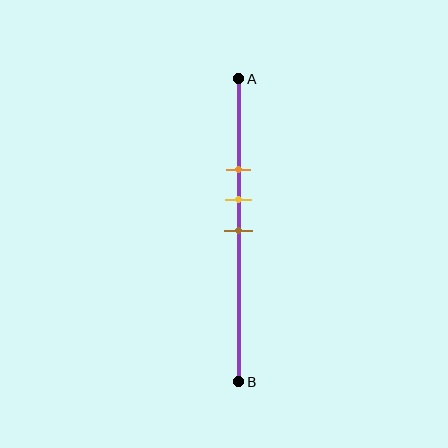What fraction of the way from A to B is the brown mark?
The brown mark is approximately 50% (0.5) of the way from A to B.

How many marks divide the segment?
There are 3 marks dividing the segment.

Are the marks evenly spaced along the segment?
Yes, the marks are approximately evenly spaced.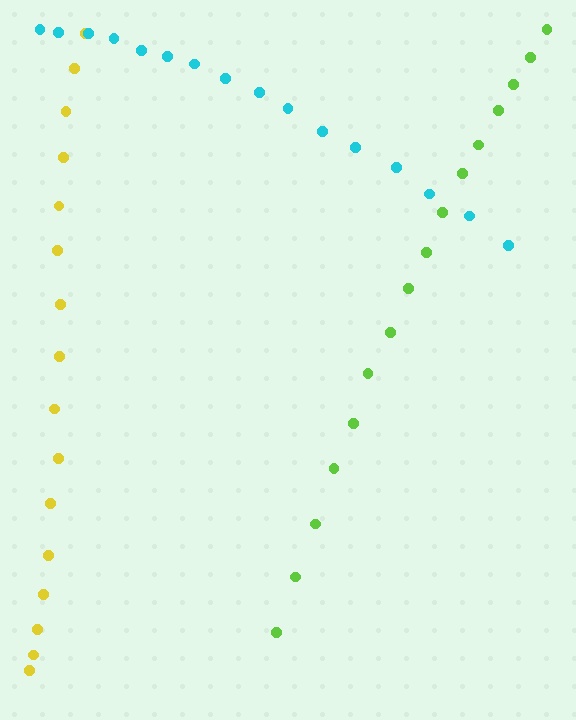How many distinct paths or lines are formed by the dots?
There are 3 distinct paths.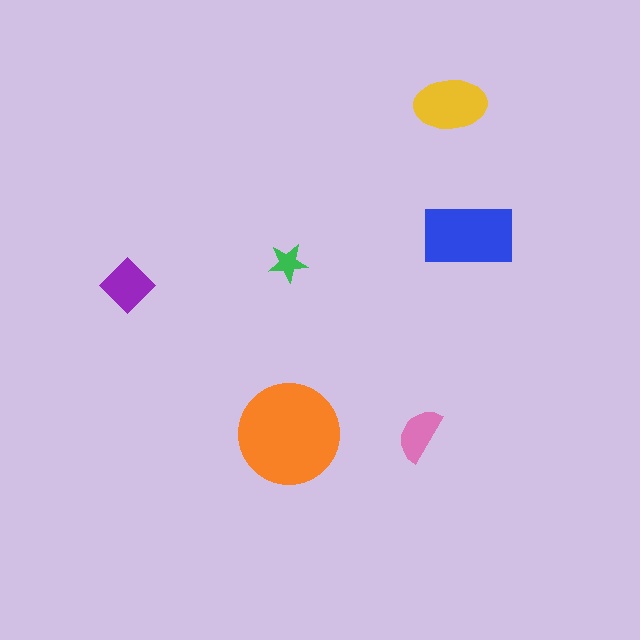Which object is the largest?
The orange circle.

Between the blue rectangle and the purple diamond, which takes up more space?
The blue rectangle.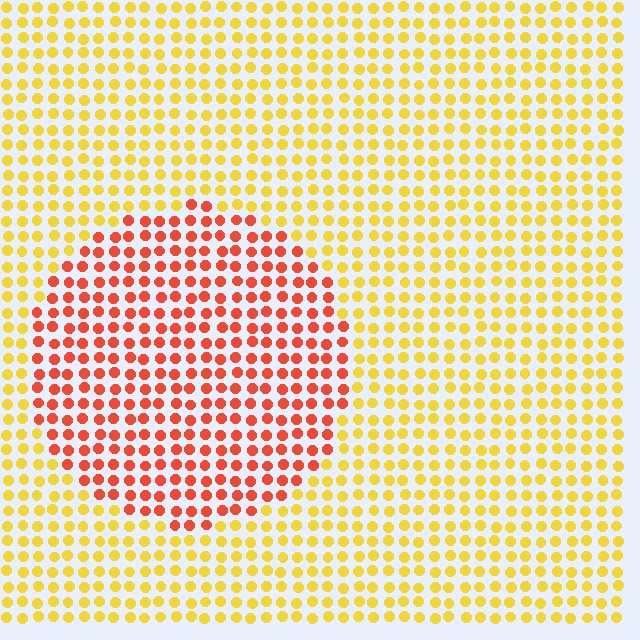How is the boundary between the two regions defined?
The boundary is defined purely by a slight shift in hue (about 47 degrees). Spacing, size, and orientation are identical on both sides.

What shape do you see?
I see a circle.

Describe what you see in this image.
The image is filled with small yellow elements in a uniform arrangement. A circle-shaped region is visible where the elements are tinted to a slightly different hue, forming a subtle color boundary.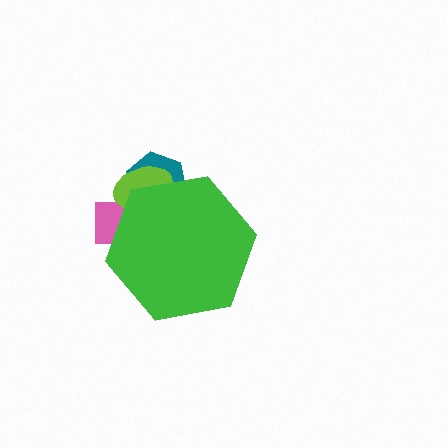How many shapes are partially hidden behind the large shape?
3 shapes are partially hidden.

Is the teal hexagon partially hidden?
Yes, the teal hexagon is partially hidden behind the green hexagon.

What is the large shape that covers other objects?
A green hexagon.